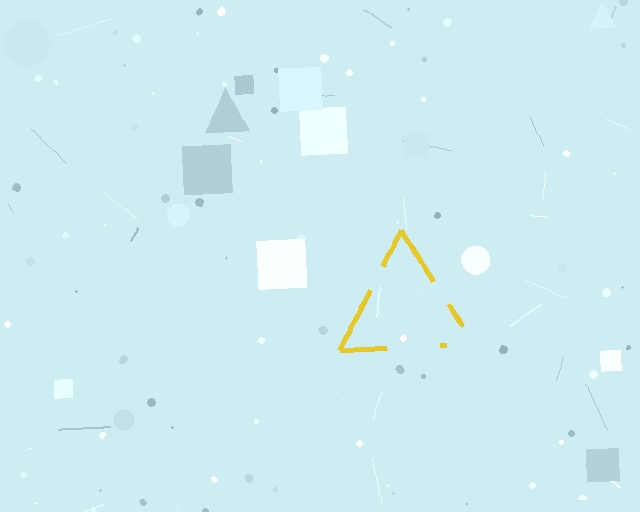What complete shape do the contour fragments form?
The contour fragments form a triangle.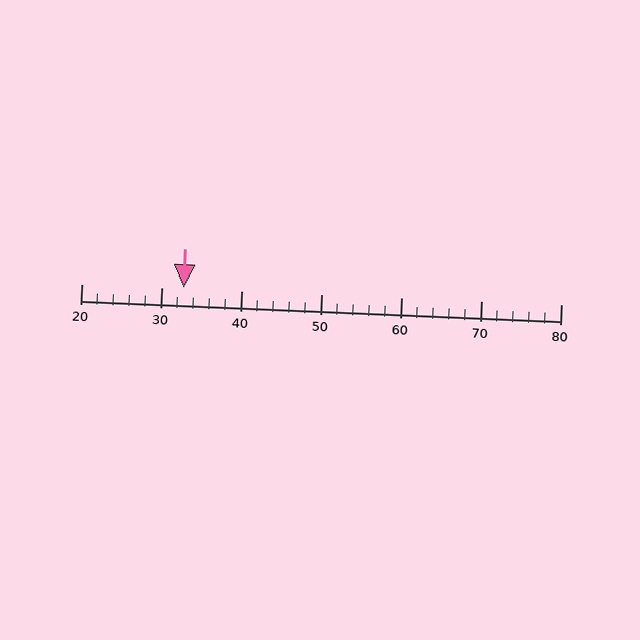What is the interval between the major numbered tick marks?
The major tick marks are spaced 10 units apart.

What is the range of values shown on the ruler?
The ruler shows values from 20 to 80.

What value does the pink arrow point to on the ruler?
The pink arrow points to approximately 33.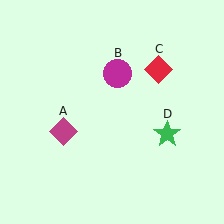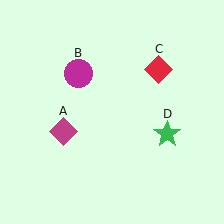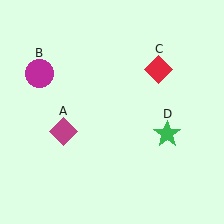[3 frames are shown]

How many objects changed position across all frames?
1 object changed position: magenta circle (object B).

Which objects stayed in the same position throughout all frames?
Magenta diamond (object A) and red diamond (object C) and green star (object D) remained stationary.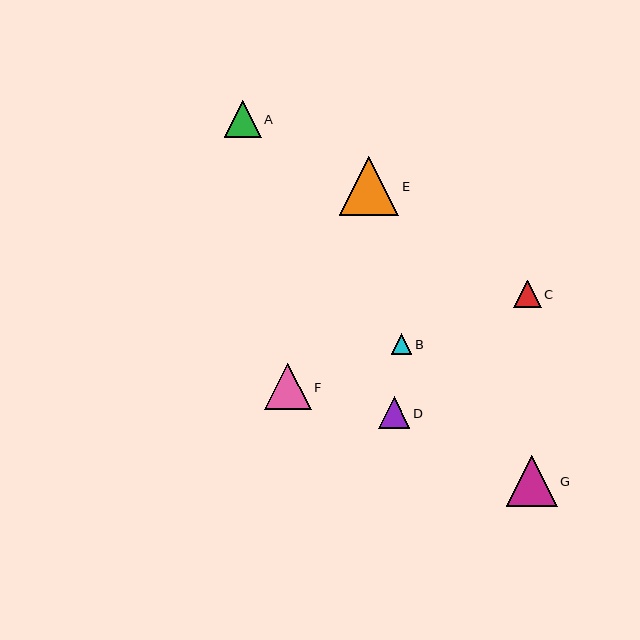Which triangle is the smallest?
Triangle B is the smallest with a size of approximately 20 pixels.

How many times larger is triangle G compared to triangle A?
Triangle G is approximately 1.4 times the size of triangle A.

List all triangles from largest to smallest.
From largest to smallest: E, G, F, A, D, C, B.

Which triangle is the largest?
Triangle E is the largest with a size of approximately 59 pixels.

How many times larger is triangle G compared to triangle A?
Triangle G is approximately 1.4 times the size of triangle A.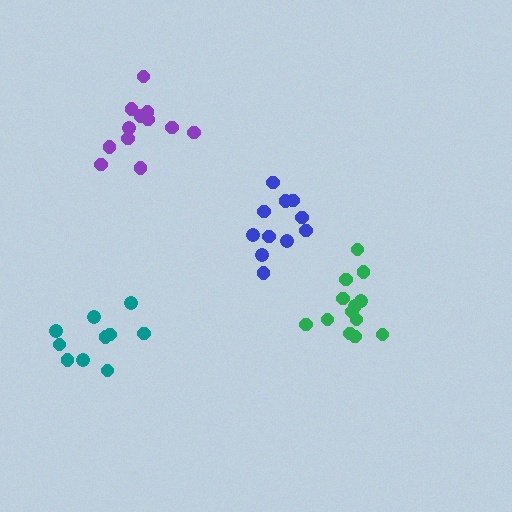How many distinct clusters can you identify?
There are 4 distinct clusters.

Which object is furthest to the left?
The teal cluster is leftmost.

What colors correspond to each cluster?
The clusters are colored: teal, purple, blue, green.